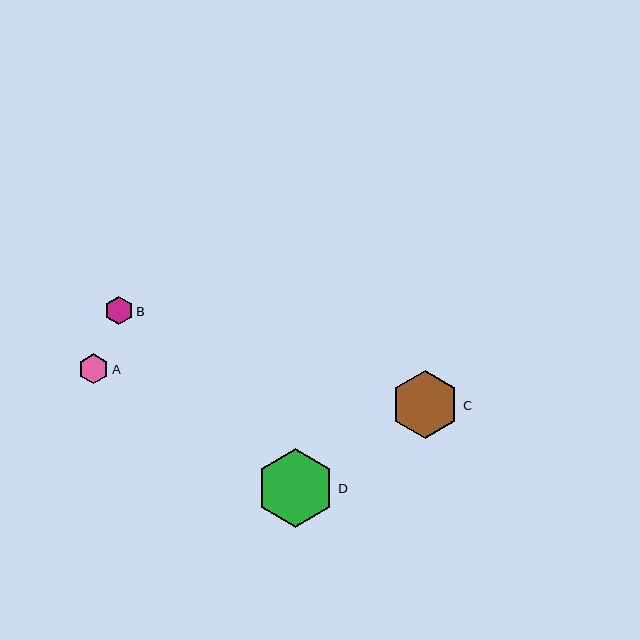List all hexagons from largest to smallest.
From largest to smallest: D, C, A, B.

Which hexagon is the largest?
Hexagon D is the largest with a size of approximately 78 pixels.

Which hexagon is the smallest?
Hexagon B is the smallest with a size of approximately 29 pixels.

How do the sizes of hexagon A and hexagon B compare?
Hexagon A and hexagon B are approximately the same size.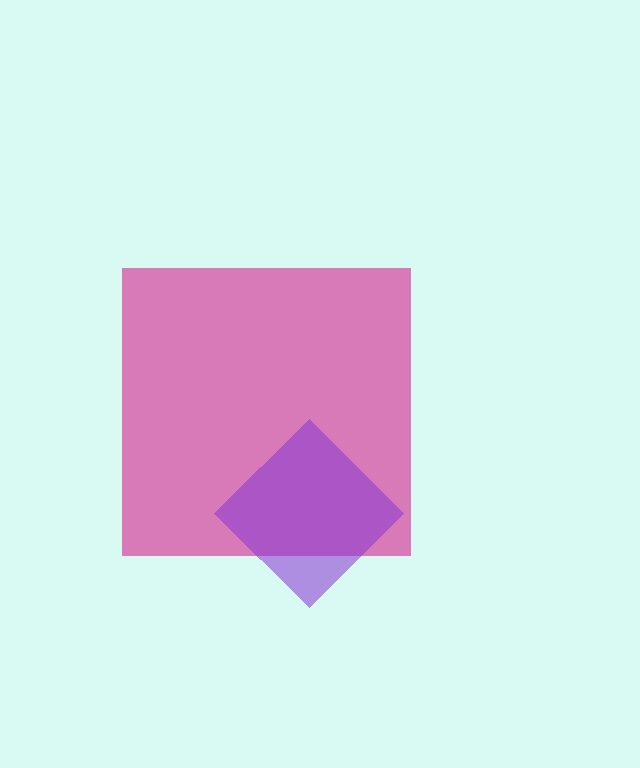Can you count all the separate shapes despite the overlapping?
Yes, there are 2 separate shapes.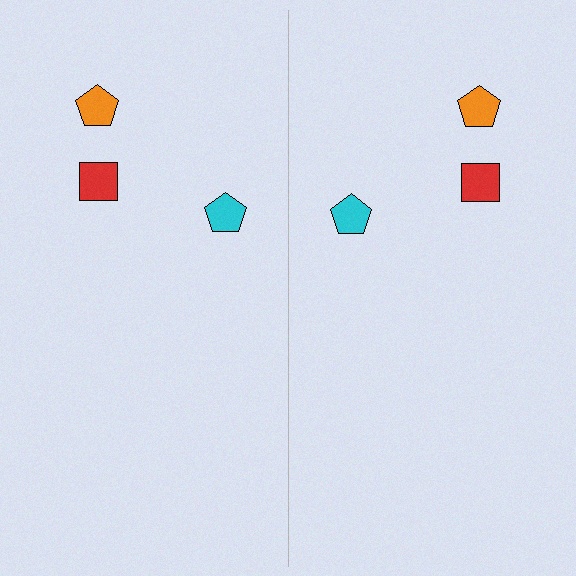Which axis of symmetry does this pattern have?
The pattern has a vertical axis of symmetry running through the center of the image.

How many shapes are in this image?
There are 6 shapes in this image.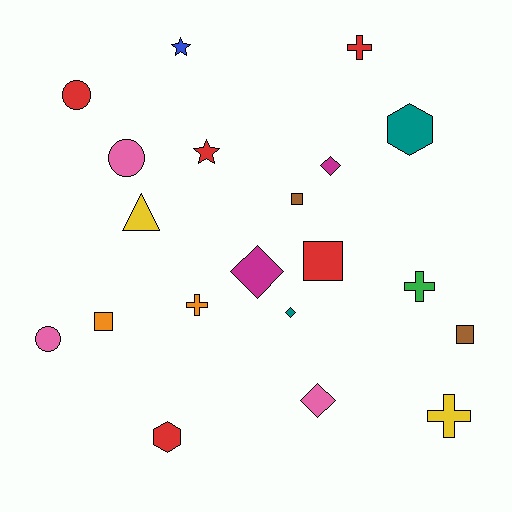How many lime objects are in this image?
There are no lime objects.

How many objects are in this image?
There are 20 objects.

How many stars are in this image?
There are 2 stars.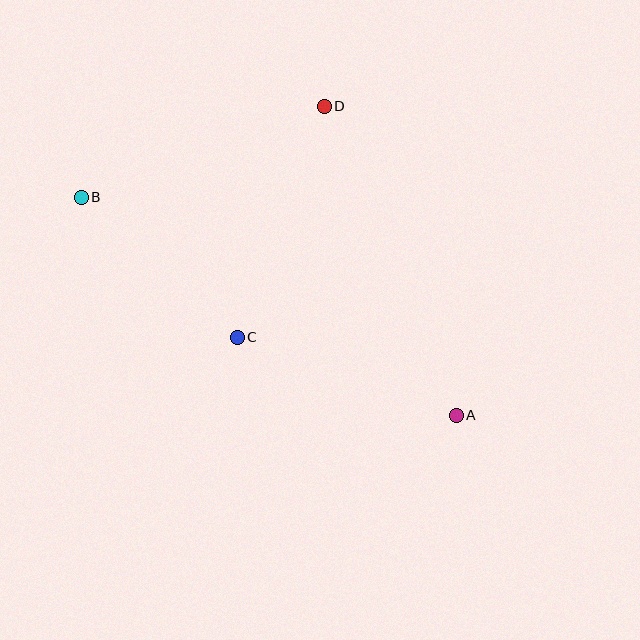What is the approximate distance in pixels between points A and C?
The distance between A and C is approximately 232 pixels.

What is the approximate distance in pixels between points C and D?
The distance between C and D is approximately 247 pixels.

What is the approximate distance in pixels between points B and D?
The distance between B and D is approximately 260 pixels.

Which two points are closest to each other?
Points B and C are closest to each other.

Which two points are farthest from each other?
Points A and B are farthest from each other.